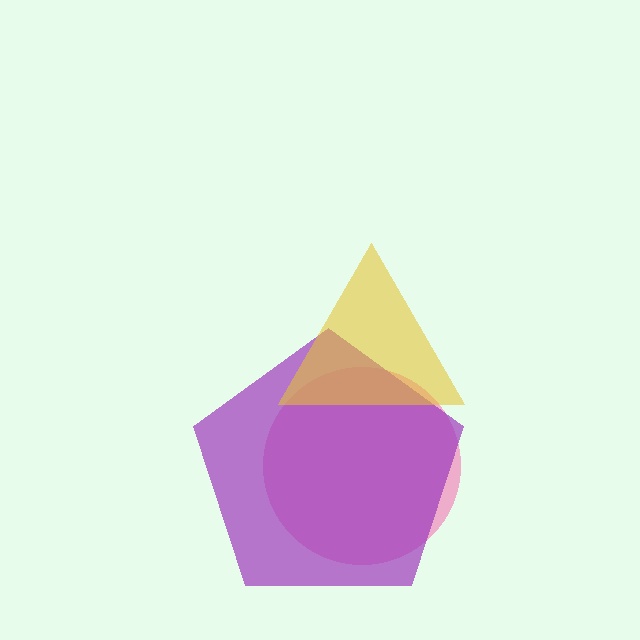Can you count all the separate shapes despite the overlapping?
Yes, there are 3 separate shapes.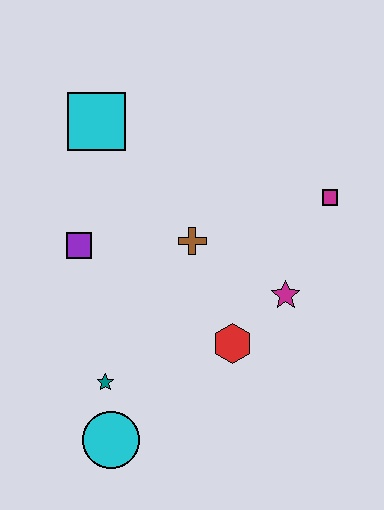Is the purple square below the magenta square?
Yes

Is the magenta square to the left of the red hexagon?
No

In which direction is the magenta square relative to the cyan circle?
The magenta square is above the cyan circle.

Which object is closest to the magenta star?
The red hexagon is closest to the magenta star.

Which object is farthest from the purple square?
The magenta square is farthest from the purple square.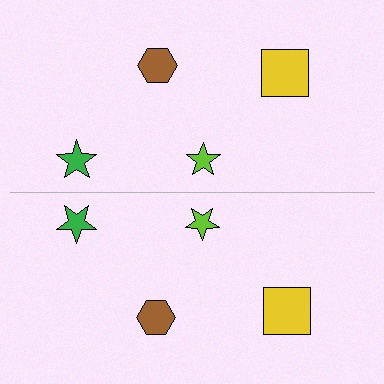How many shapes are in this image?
There are 8 shapes in this image.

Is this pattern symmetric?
Yes, this pattern has bilateral (reflection) symmetry.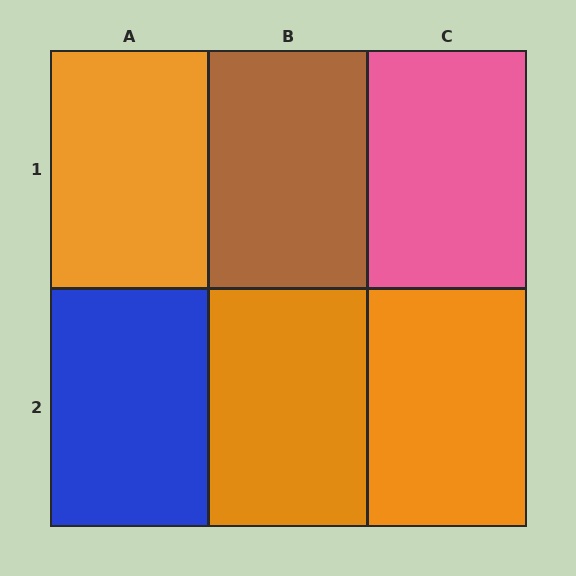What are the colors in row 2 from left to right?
Blue, orange, orange.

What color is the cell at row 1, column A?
Orange.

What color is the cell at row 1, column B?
Brown.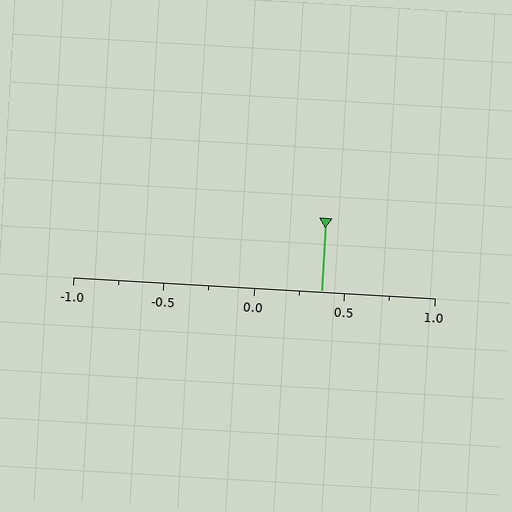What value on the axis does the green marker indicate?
The marker indicates approximately 0.38.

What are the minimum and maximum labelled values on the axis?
The axis runs from -1.0 to 1.0.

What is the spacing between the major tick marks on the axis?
The major ticks are spaced 0.5 apart.